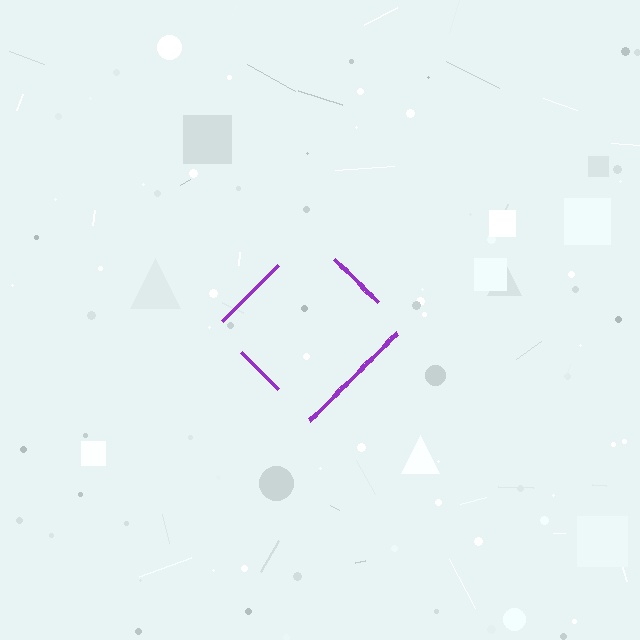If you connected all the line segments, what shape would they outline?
They would outline a diamond.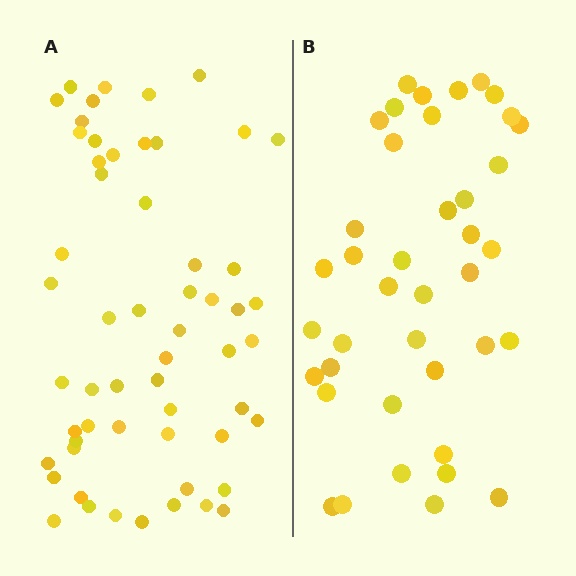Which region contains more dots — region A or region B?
Region A (the left region) has more dots.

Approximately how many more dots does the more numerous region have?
Region A has approximately 15 more dots than region B.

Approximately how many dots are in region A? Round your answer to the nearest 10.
About 60 dots. (The exact count is 57, which rounds to 60.)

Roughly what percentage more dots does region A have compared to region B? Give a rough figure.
About 40% more.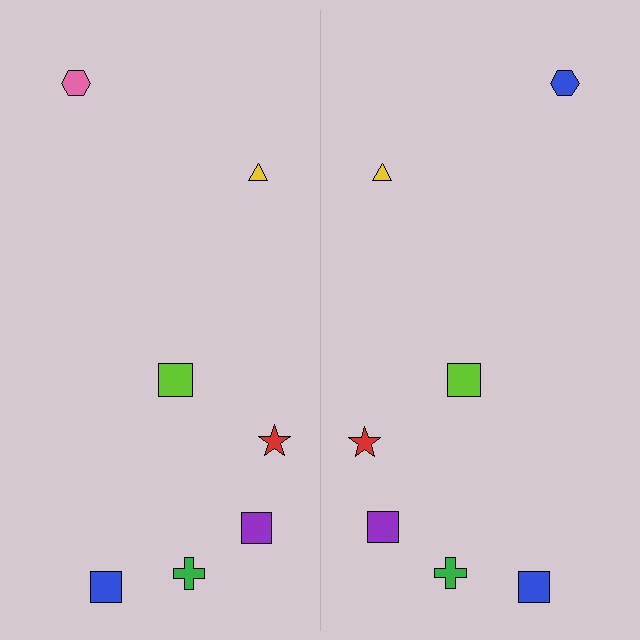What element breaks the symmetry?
The blue hexagon on the right side breaks the symmetry — its mirror counterpart is pink.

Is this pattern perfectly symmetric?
No, the pattern is not perfectly symmetric. The blue hexagon on the right side breaks the symmetry — its mirror counterpart is pink.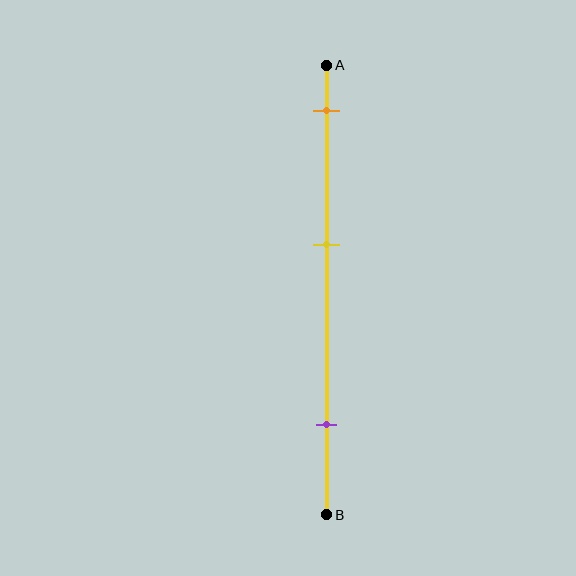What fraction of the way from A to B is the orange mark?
The orange mark is approximately 10% (0.1) of the way from A to B.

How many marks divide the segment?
There are 3 marks dividing the segment.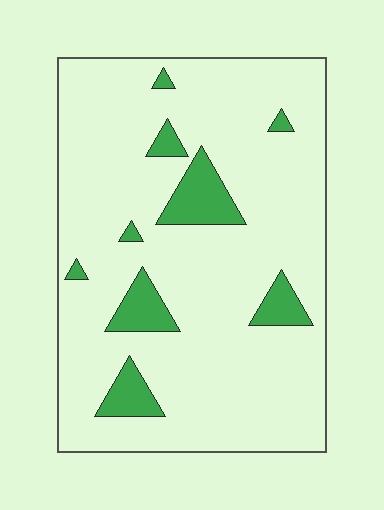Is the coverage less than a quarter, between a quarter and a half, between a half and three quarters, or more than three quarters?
Less than a quarter.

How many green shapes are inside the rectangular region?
9.